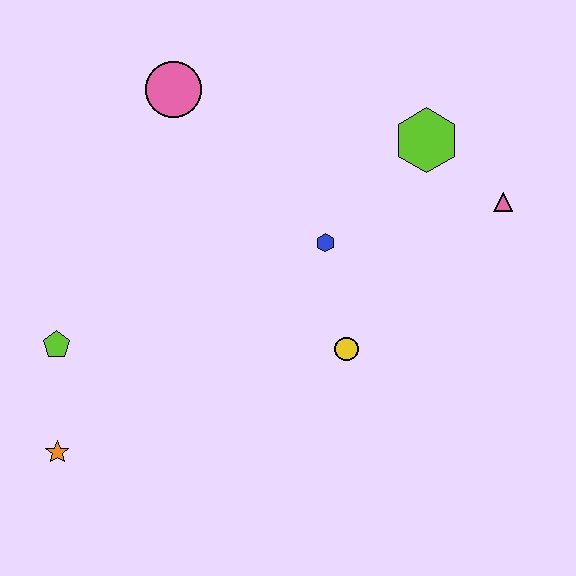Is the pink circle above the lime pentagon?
Yes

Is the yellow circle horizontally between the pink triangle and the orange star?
Yes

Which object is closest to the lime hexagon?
The pink triangle is closest to the lime hexagon.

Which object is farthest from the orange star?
The pink triangle is farthest from the orange star.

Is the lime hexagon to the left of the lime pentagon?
No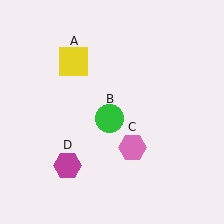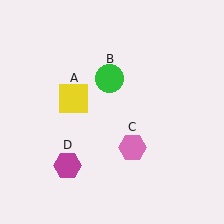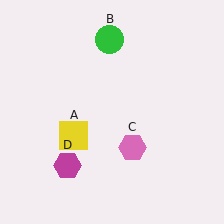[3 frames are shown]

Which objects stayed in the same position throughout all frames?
Pink hexagon (object C) and magenta hexagon (object D) remained stationary.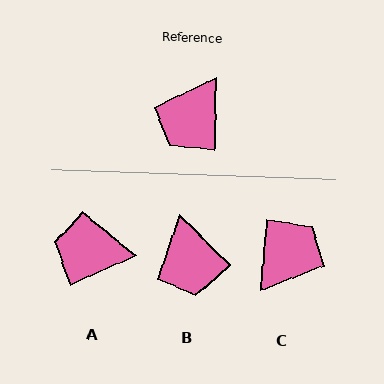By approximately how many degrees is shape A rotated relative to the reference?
Approximately 65 degrees clockwise.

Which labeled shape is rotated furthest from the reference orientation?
C, about 176 degrees away.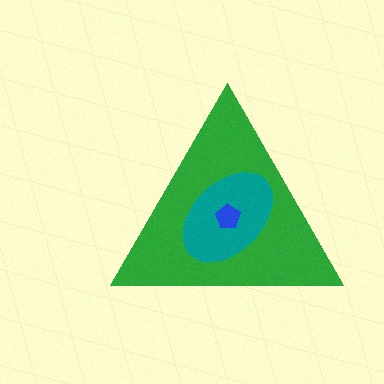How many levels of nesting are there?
3.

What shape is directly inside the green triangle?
The teal ellipse.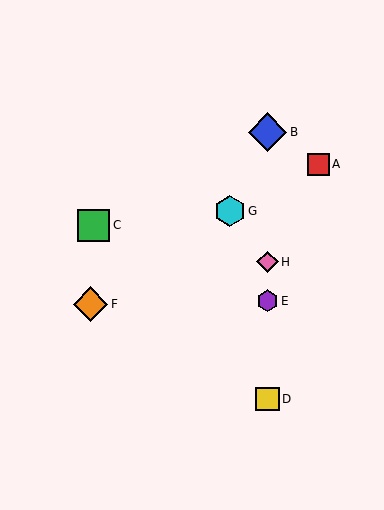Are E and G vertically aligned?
No, E is at x≈268 and G is at x≈230.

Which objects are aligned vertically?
Objects B, D, E, H are aligned vertically.